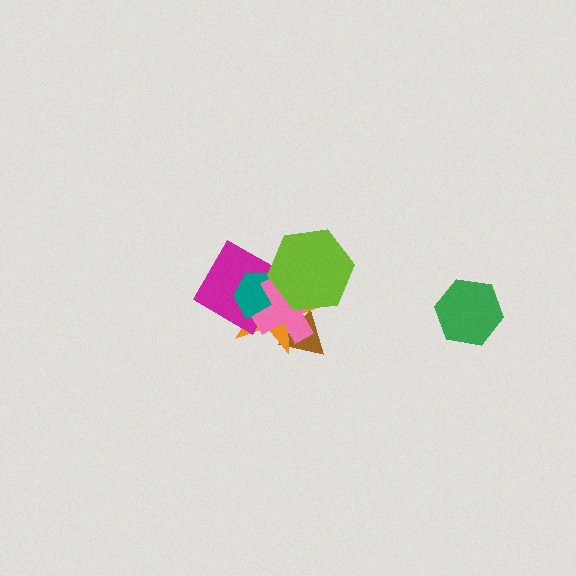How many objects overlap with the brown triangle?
2 objects overlap with the brown triangle.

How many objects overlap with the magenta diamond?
4 objects overlap with the magenta diamond.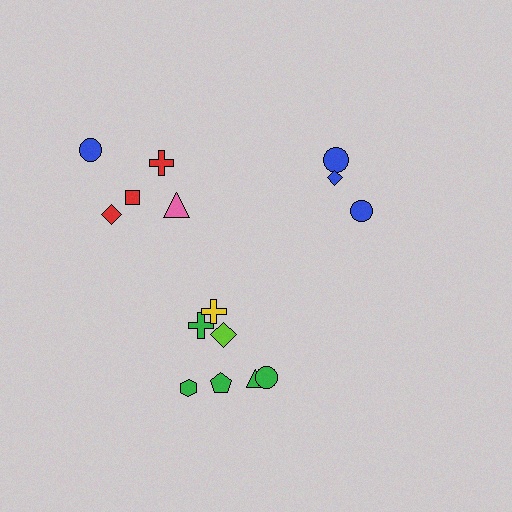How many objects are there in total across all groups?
There are 15 objects.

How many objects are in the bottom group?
There are 7 objects.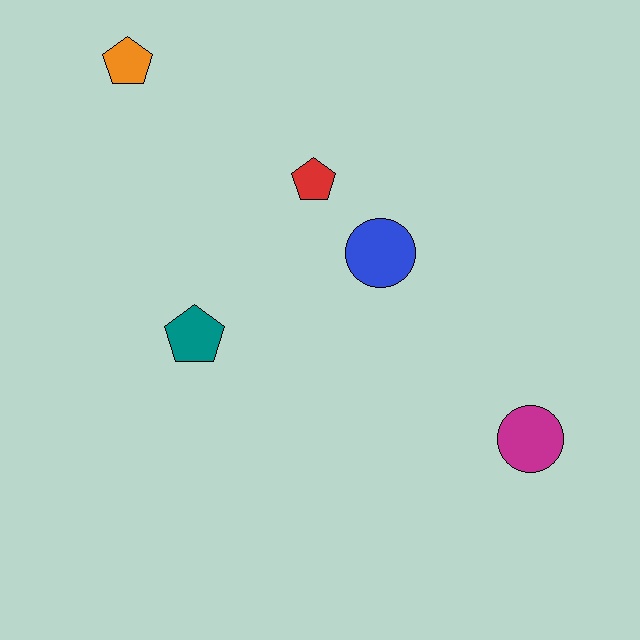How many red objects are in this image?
There is 1 red object.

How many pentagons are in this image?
There are 3 pentagons.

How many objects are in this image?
There are 5 objects.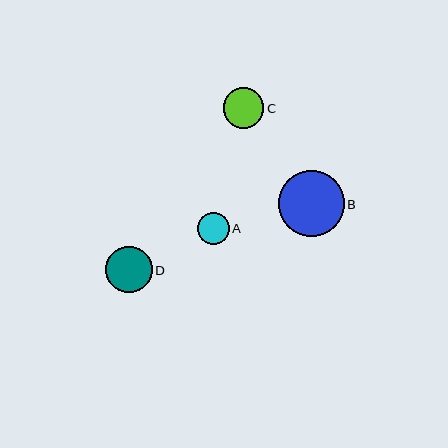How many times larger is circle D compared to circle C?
Circle D is approximately 1.1 times the size of circle C.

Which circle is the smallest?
Circle A is the smallest with a size of approximately 32 pixels.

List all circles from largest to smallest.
From largest to smallest: B, D, C, A.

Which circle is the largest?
Circle B is the largest with a size of approximately 66 pixels.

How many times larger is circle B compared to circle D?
Circle B is approximately 1.4 times the size of circle D.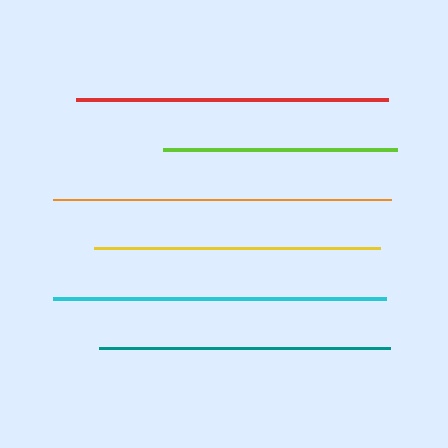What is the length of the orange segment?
The orange segment is approximately 338 pixels long.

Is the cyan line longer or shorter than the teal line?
The cyan line is longer than the teal line.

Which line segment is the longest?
The orange line is the longest at approximately 338 pixels.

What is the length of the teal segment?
The teal segment is approximately 291 pixels long.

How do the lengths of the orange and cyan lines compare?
The orange and cyan lines are approximately the same length.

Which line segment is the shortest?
The lime line is the shortest at approximately 233 pixels.